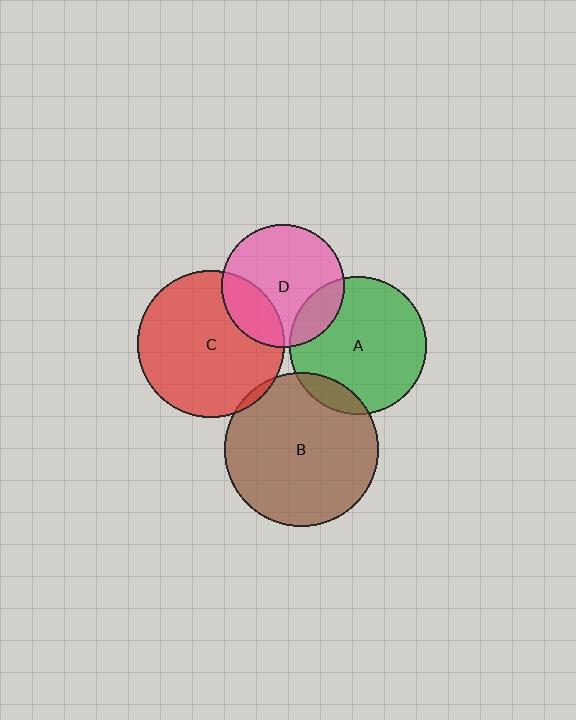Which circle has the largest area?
Circle B (brown).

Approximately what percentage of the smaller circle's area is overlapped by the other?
Approximately 5%.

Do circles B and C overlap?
Yes.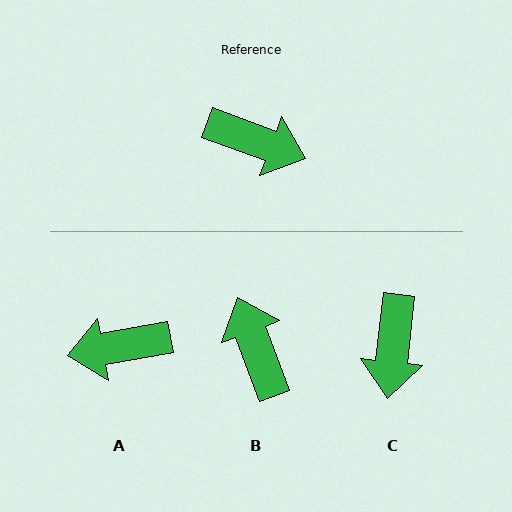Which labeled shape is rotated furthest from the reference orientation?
A, about 149 degrees away.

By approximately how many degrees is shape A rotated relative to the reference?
Approximately 149 degrees clockwise.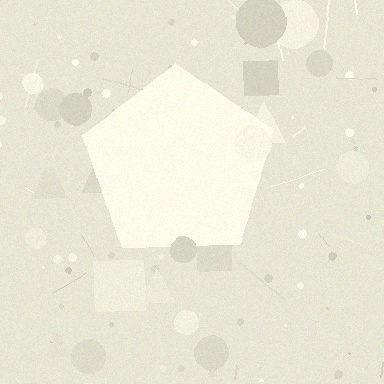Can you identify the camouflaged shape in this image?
The camouflaged shape is a pentagon.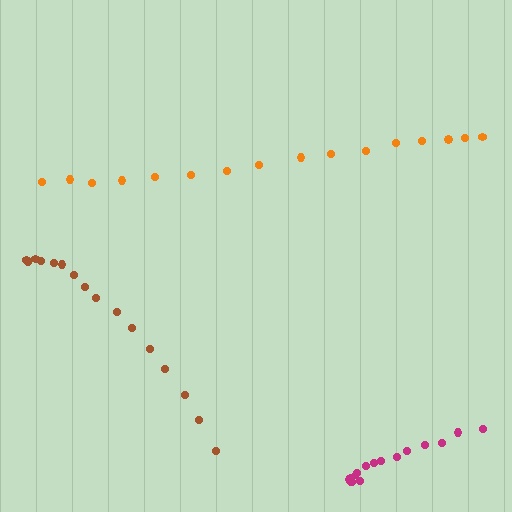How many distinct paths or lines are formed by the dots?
There are 3 distinct paths.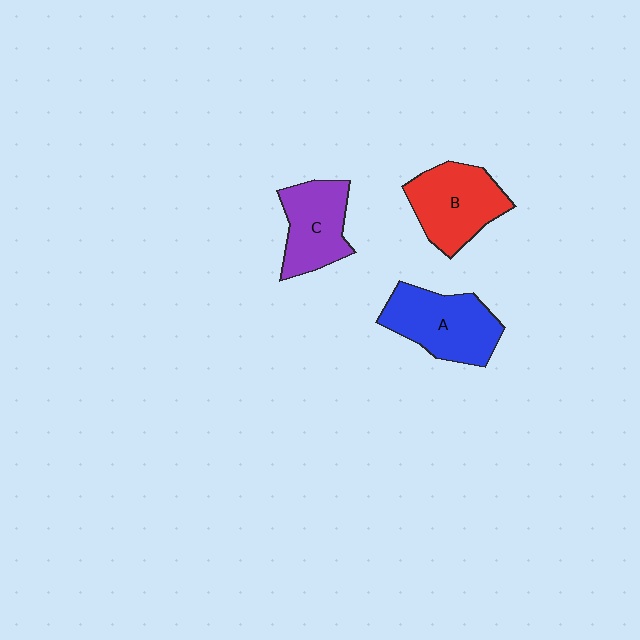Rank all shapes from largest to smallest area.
From largest to smallest: A (blue), B (red), C (purple).